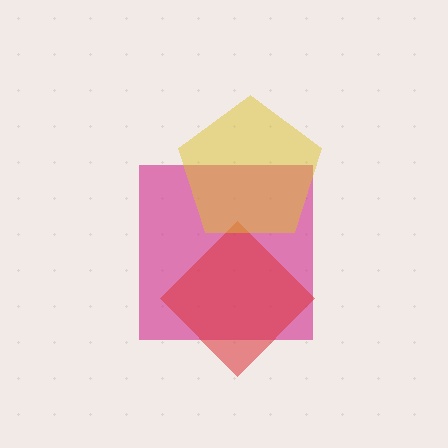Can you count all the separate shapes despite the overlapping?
Yes, there are 3 separate shapes.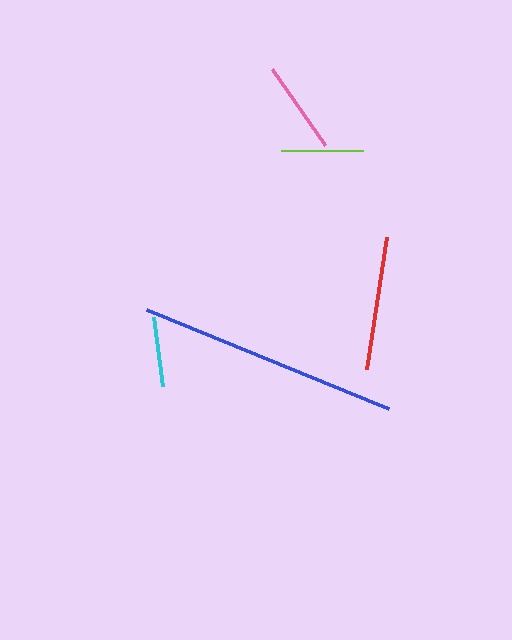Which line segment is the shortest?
The cyan line is the shortest at approximately 69 pixels.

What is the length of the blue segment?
The blue segment is approximately 262 pixels long.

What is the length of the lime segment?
The lime segment is approximately 82 pixels long.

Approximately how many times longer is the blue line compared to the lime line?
The blue line is approximately 3.2 times the length of the lime line.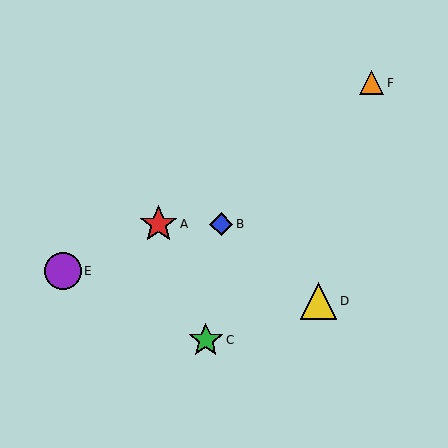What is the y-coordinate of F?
Object F is at y≈83.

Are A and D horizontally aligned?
No, A is at y≈224 and D is at y≈301.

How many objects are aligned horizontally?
2 objects (A, B) are aligned horizontally.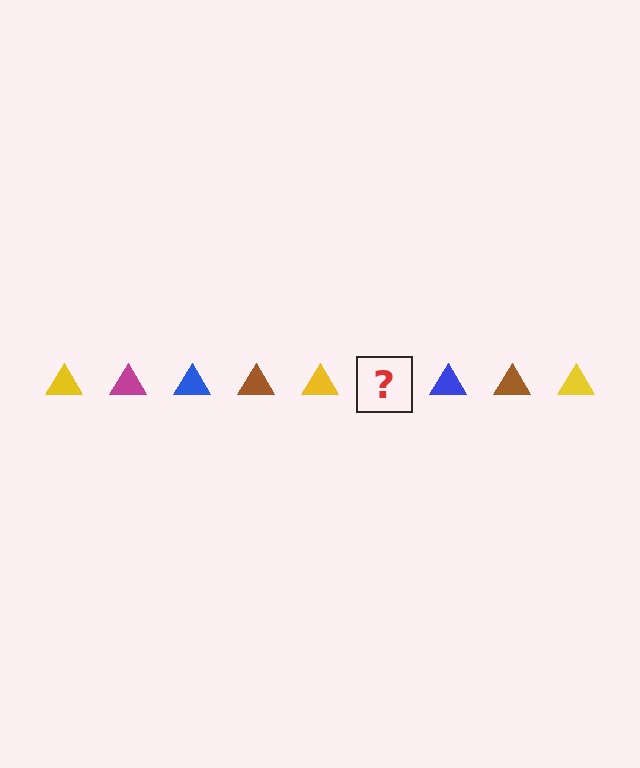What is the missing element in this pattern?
The missing element is a magenta triangle.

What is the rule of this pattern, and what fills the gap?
The rule is that the pattern cycles through yellow, magenta, blue, brown triangles. The gap should be filled with a magenta triangle.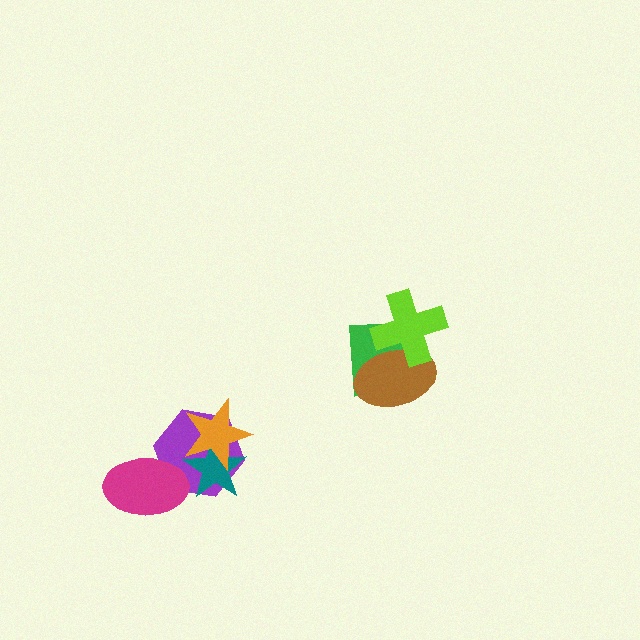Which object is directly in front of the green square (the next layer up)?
The brown ellipse is directly in front of the green square.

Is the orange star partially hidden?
No, no other shape covers it.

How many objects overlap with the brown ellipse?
2 objects overlap with the brown ellipse.